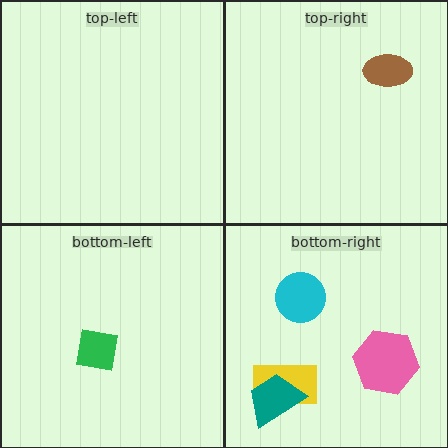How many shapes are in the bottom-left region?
1.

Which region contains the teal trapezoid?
The bottom-right region.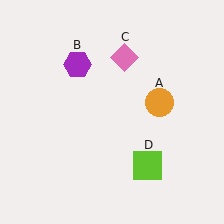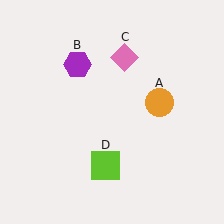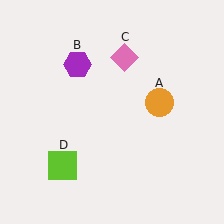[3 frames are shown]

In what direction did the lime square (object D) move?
The lime square (object D) moved left.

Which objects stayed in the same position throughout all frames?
Orange circle (object A) and purple hexagon (object B) and pink diamond (object C) remained stationary.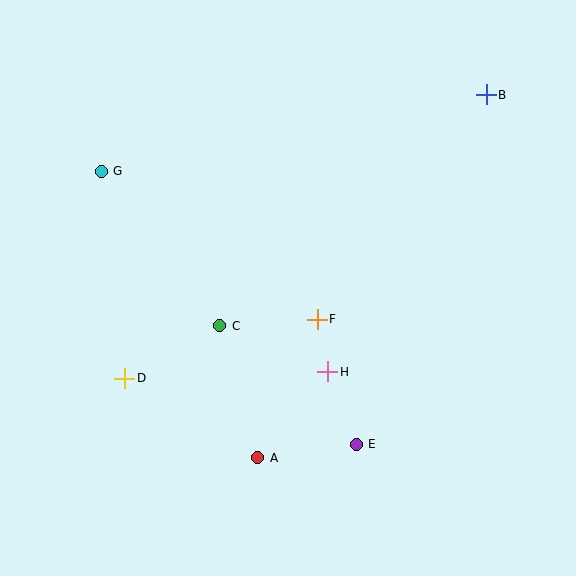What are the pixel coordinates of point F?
Point F is at (317, 319).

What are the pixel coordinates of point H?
Point H is at (328, 372).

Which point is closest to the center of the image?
Point F at (317, 319) is closest to the center.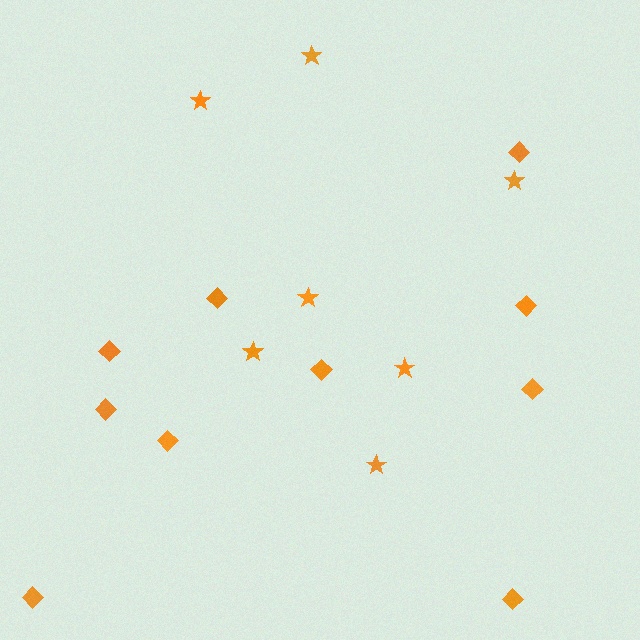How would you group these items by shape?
There are 2 groups: one group of stars (7) and one group of diamonds (10).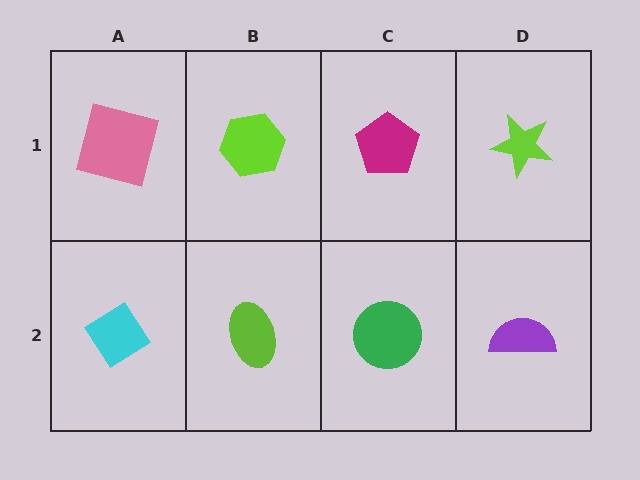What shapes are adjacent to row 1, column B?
A lime ellipse (row 2, column B), a pink square (row 1, column A), a magenta pentagon (row 1, column C).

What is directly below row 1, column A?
A cyan diamond.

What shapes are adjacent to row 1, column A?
A cyan diamond (row 2, column A), a lime hexagon (row 1, column B).